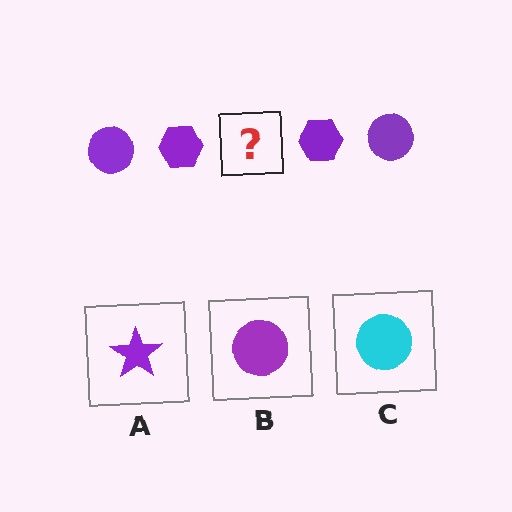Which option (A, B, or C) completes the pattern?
B.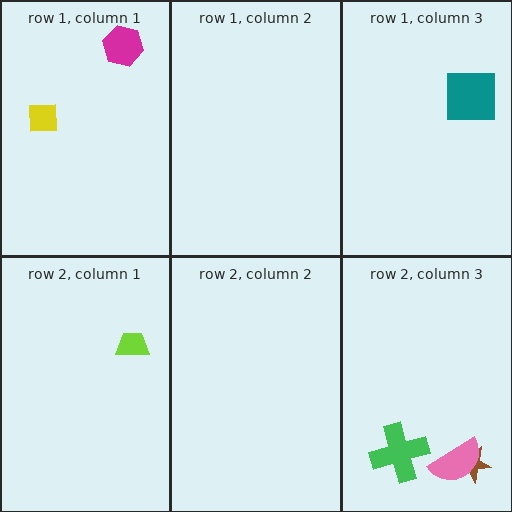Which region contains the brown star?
The row 2, column 3 region.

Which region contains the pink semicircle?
The row 2, column 3 region.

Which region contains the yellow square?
The row 1, column 1 region.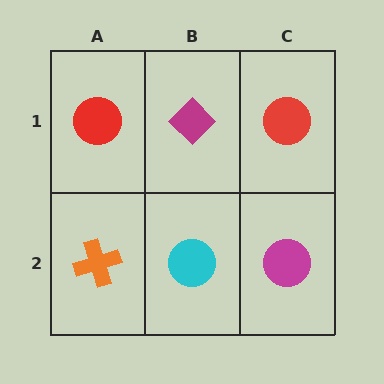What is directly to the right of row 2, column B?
A magenta circle.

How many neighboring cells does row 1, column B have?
3.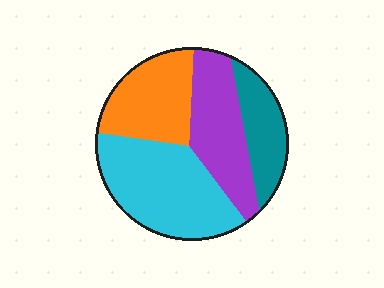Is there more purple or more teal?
Purple.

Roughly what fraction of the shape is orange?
Orange covers roughly 25% of the shape.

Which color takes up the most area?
Cyan, at roughly 35%.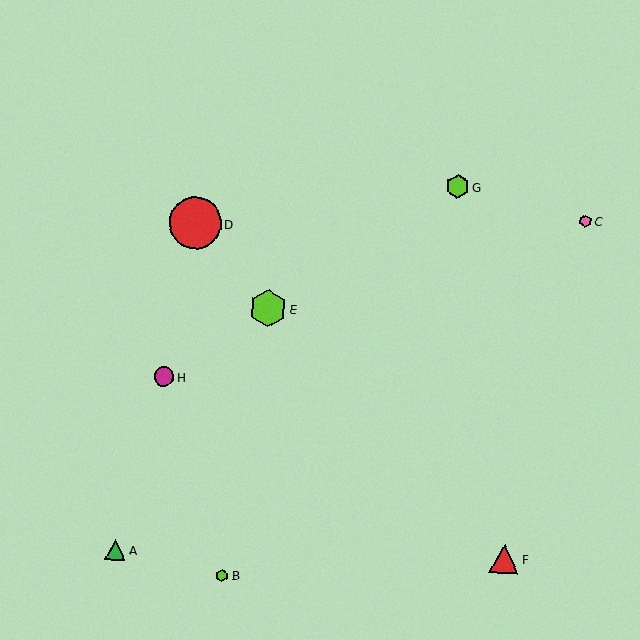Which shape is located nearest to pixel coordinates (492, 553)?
The red triangle (labeled F) at (504, 558) is nearest to that location.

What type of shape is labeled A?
Shape A is a green triangle.